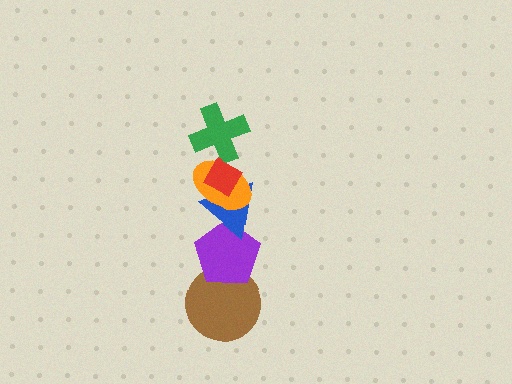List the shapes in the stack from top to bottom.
From top to bottom: the red diamond, the green cross, the orange ellipse, the blue triangle, the purple pentagon, the brown circle.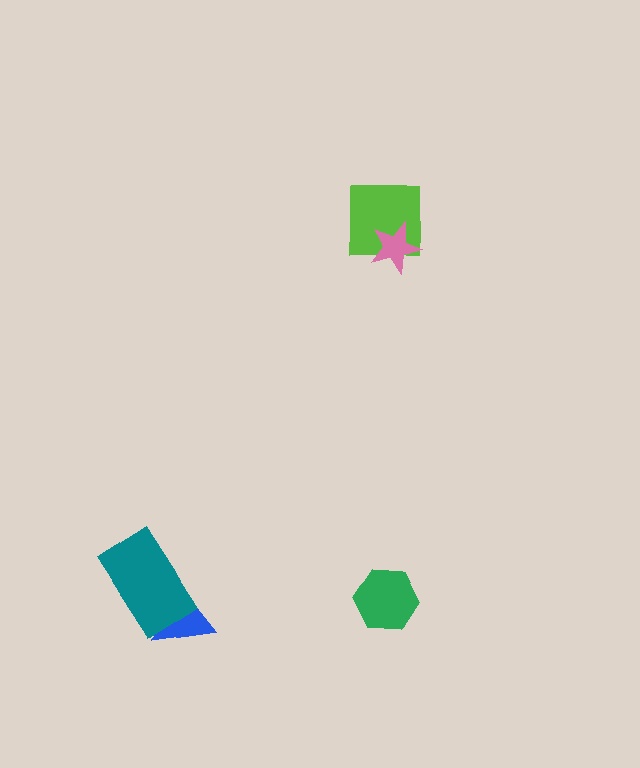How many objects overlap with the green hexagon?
0 objects overlap with the green hexagon.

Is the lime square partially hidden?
Yes, it is partially covered by another shape.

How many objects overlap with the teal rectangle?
1 object overlaps with the teal rectangle.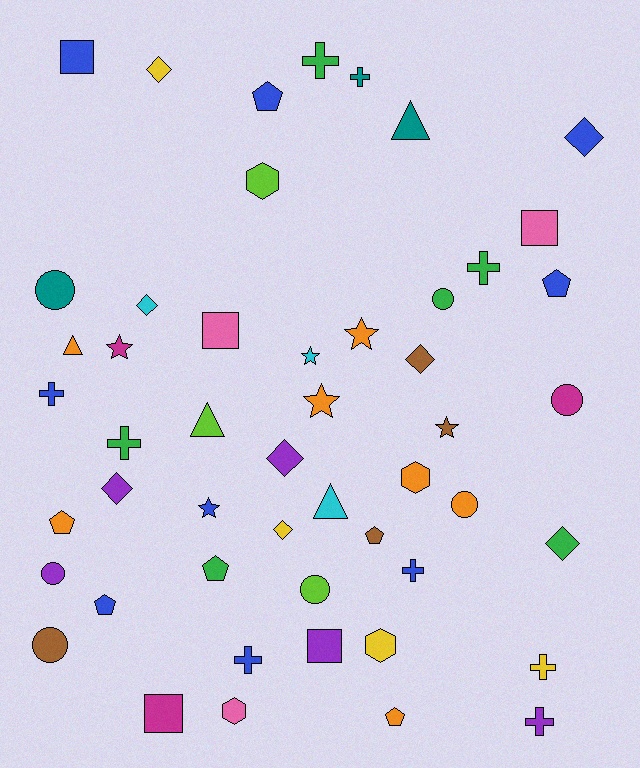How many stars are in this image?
There are 6 stars.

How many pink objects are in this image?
There are 3 pink objects.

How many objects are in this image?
There are 50 objects.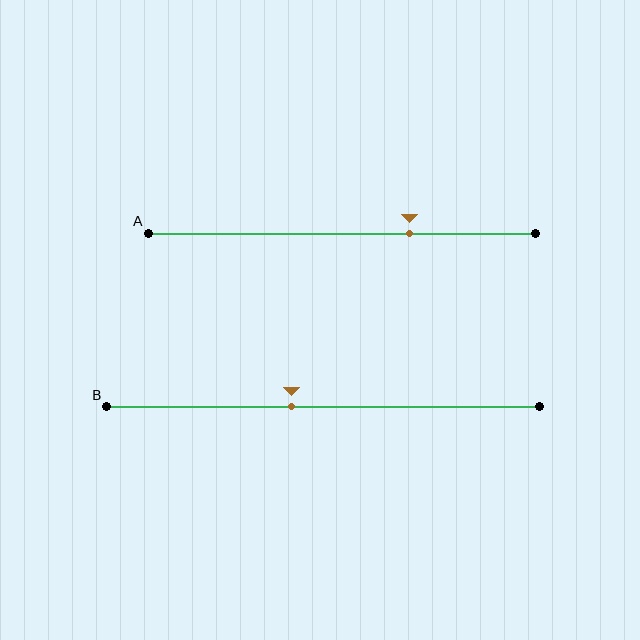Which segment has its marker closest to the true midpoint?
Segment B has its marker closest to the true midpoint.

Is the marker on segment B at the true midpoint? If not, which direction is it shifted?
No, the marker on segment B is shifted to the left by about 7% of the segment length.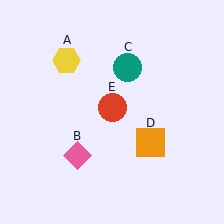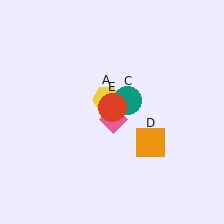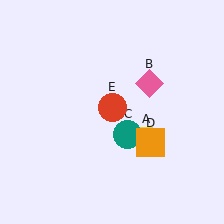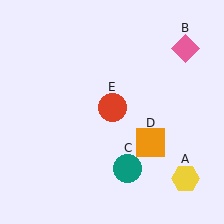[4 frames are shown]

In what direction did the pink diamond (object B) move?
The pink diamond (object B) moved up and to the right.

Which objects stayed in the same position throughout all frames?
Orange square (object D) and red circle (object E) remained stationary.